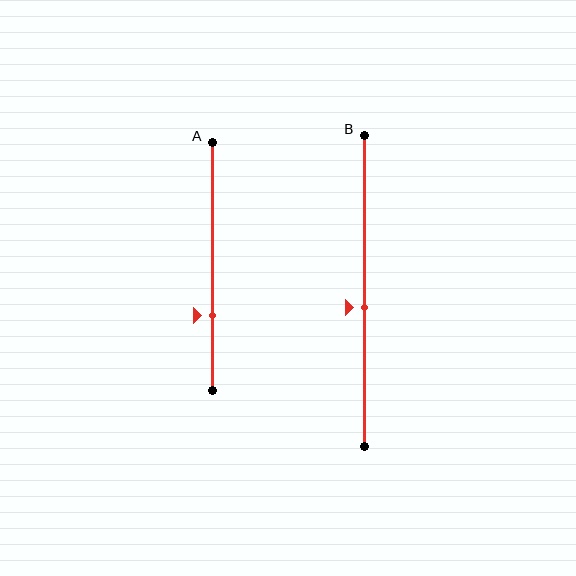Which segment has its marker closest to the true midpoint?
Segment B has its marker closest to the true midpoint.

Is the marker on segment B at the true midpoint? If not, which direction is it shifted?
No, the marker on segment B is shifted downward by about 5% of the segment length.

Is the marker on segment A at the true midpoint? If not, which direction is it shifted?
No, the marker on segment A is shifted downward by about 20% of the segment length.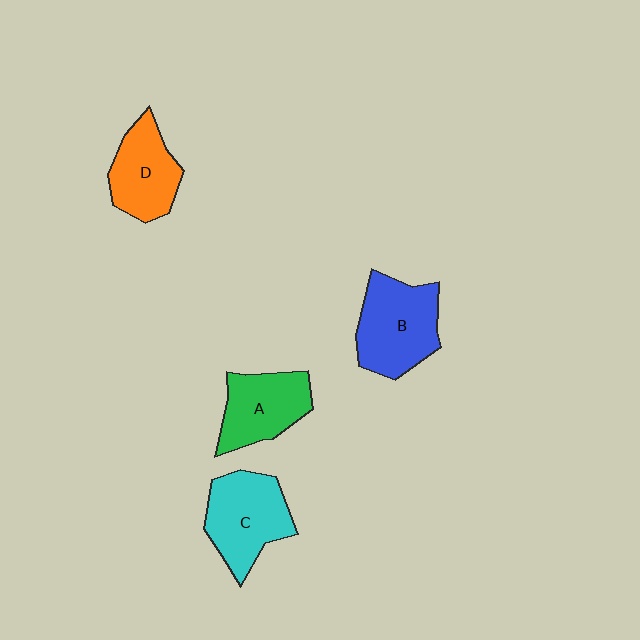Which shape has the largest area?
Shape B (blue).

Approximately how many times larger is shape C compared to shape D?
Approximately 1.2 times.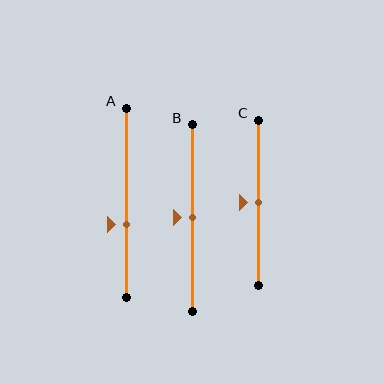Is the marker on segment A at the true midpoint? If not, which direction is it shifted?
No, the marker on segment A is shifted downward by about 12% of the segment length.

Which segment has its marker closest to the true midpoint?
Segment B has its marker closest to the true midpoint.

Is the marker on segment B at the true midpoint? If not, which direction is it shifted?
Yes, the marker on segment B is at the true midpoint.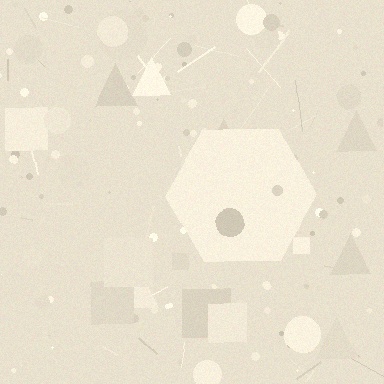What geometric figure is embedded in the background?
A hexagon is embedded in the background.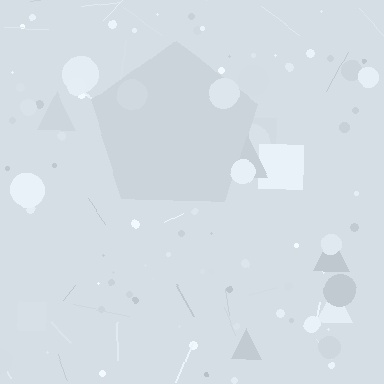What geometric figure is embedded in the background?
A pentagon is embedded in the background.